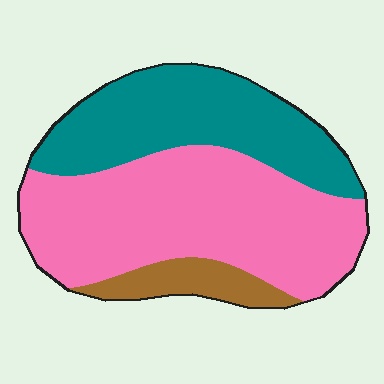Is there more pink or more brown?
Pink.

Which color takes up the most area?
Pink, at roughly 55%.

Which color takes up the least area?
Brown, at roughly 10%.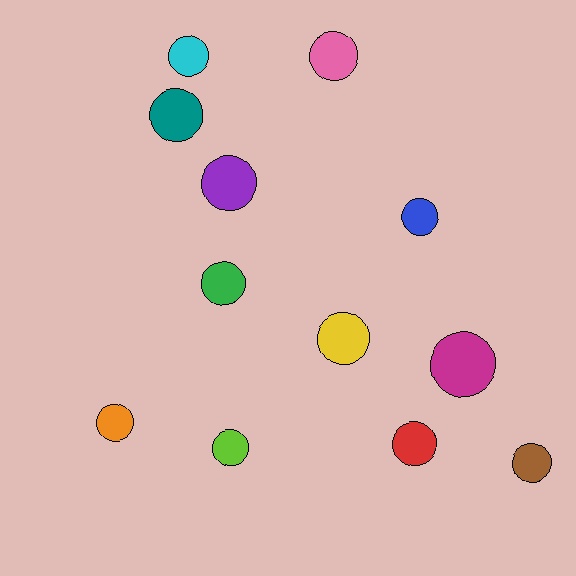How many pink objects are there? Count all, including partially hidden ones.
There is 1 pink object.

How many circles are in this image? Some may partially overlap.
There are 12 circles.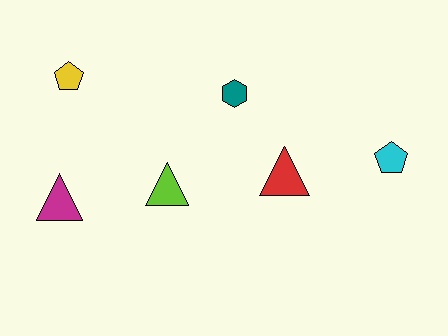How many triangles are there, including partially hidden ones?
There are 3 triangles.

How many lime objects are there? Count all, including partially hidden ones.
There is 1 lime object.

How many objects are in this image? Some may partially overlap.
There are 6 objects.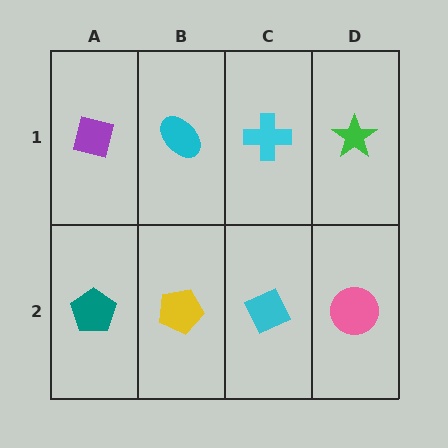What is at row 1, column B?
A cyan ellipse.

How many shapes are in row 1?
4 shapes.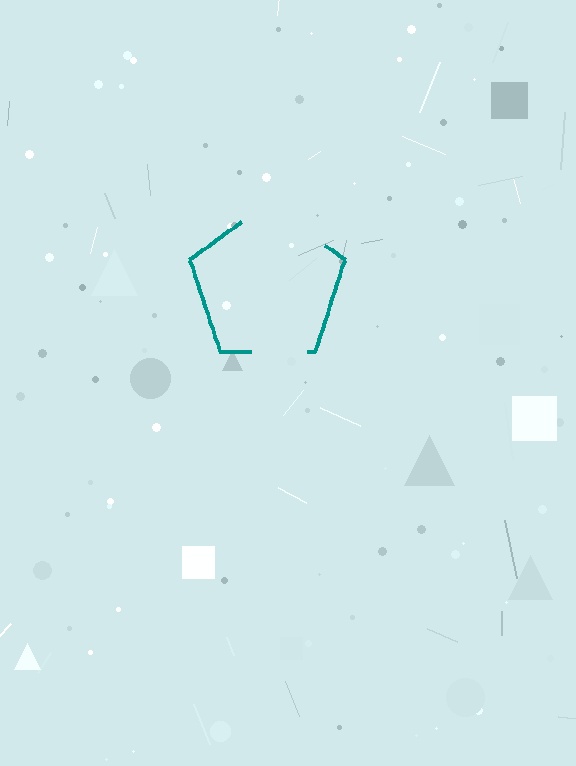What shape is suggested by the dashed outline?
The dashed outline suggests a pentagon.